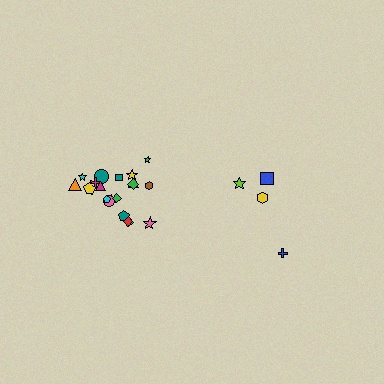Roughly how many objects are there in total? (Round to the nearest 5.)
Roughly 25 objects in total.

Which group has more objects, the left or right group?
The left group.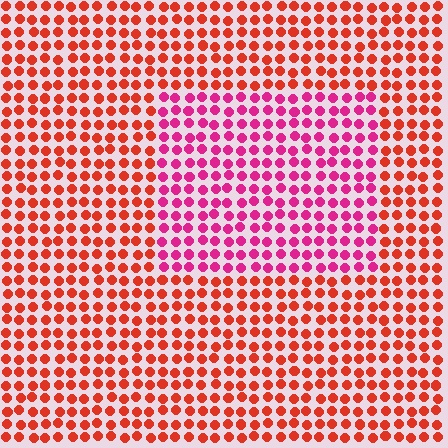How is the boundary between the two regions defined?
The boundary is defined purely by a slight shift in hue (about 40 degrees). Spacing, size, and orientation are identical on both sides.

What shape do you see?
I see a rectangle.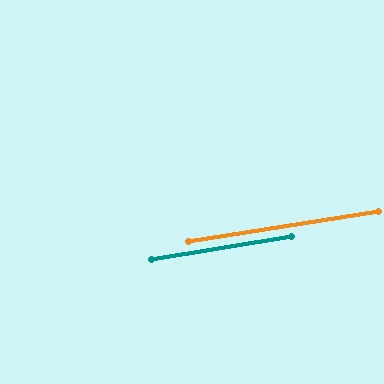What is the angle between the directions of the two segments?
Approximately 0 degrees.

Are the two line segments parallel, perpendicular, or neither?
Parallel — their directions differ by only 0.3°.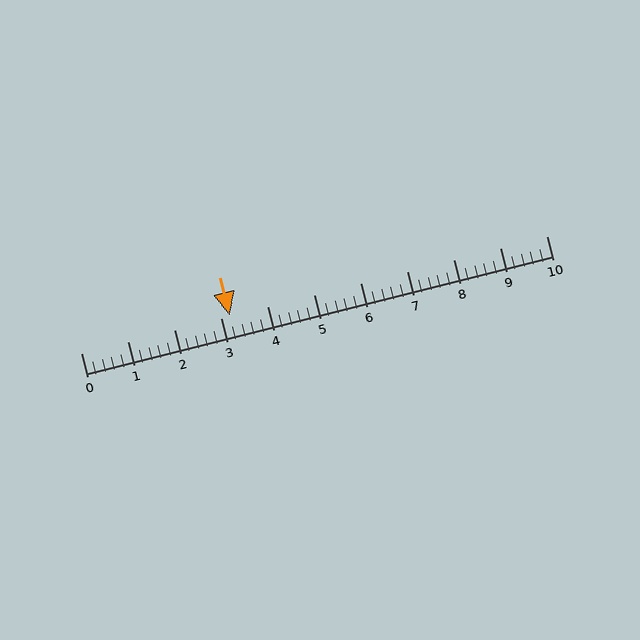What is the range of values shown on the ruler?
The ruler shows values from 0 to 10.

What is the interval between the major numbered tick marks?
The major tick marks are spaced 1 units apart.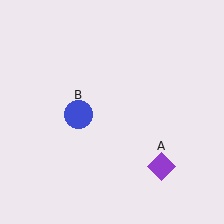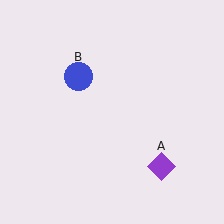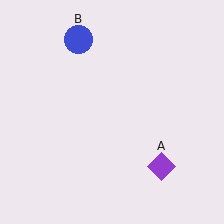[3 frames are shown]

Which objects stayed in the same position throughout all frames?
Purple diamond (object A) remained stationary.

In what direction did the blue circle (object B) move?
The blue circle (object B) moved up.